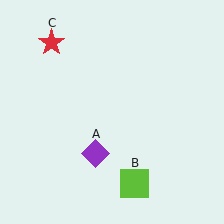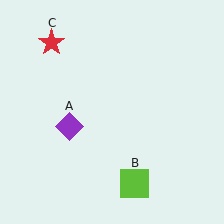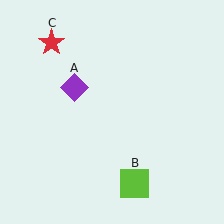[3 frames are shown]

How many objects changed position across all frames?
1 object changed position: purple diamond (object A).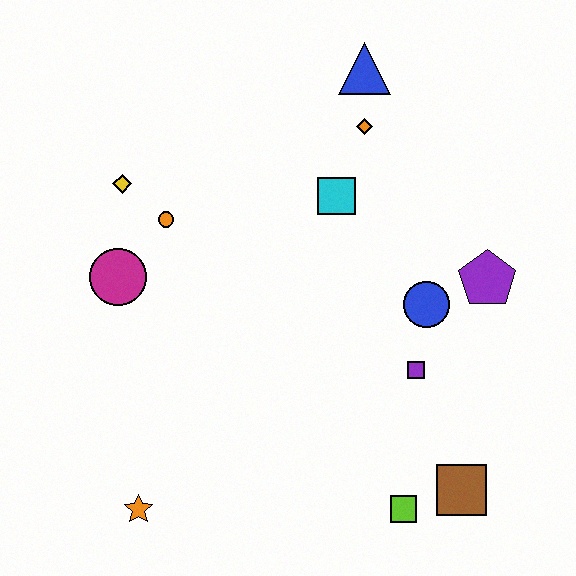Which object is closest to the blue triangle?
The orange diamond is closest to the blue triangle.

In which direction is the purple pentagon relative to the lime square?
The purple pentagon is above the lime square.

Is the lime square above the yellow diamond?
No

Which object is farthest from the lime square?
The blue triangle is farthest from the lime square.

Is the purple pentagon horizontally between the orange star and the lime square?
No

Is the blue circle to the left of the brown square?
Yes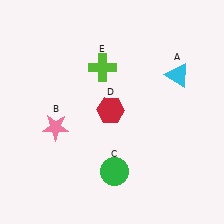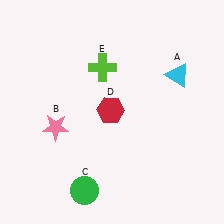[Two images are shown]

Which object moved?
The green circle (C) moved left.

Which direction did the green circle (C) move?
The green circle (C) moved left.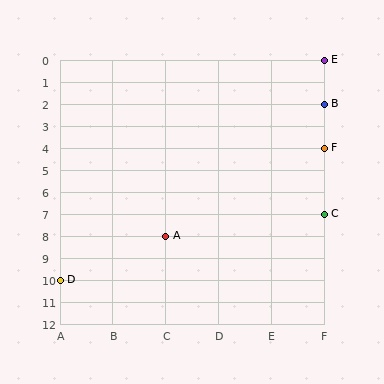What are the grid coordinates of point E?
Point E is at grid coordinates (F, 0).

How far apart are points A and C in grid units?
Points A and C are 3 columns and 1 row apart (about 3.2 grid units diagonally).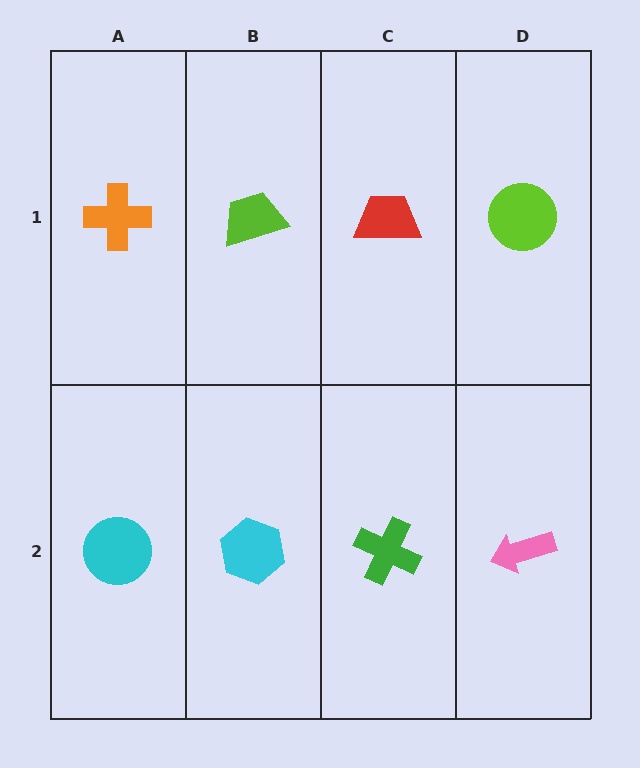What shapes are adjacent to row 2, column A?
An orange cross (row 1, column A), a cyan hexagon (row 2, column B).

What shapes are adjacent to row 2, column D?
A lime circle (row 1, column D), a green cross (row 2, column C).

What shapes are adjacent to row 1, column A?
A cyan circle (row 2, column A), a lime trapezoid (row 1, column B).